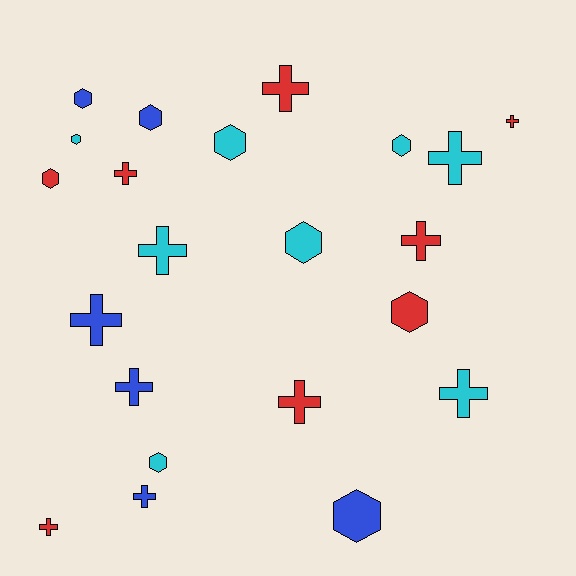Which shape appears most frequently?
Cross, with 12 objects.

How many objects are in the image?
There are 22 objects.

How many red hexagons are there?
There are 2 red hexagons.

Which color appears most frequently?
Red, with 8 objects.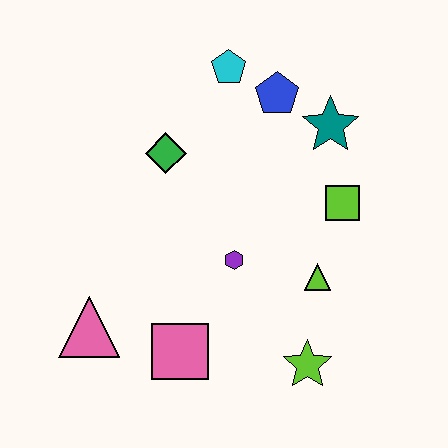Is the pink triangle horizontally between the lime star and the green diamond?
No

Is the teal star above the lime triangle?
Yes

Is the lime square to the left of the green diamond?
No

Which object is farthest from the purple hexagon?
The cyan pentagon is farthest from the purple hexagon.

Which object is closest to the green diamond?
The cyan pentagon is closest to the green diamond.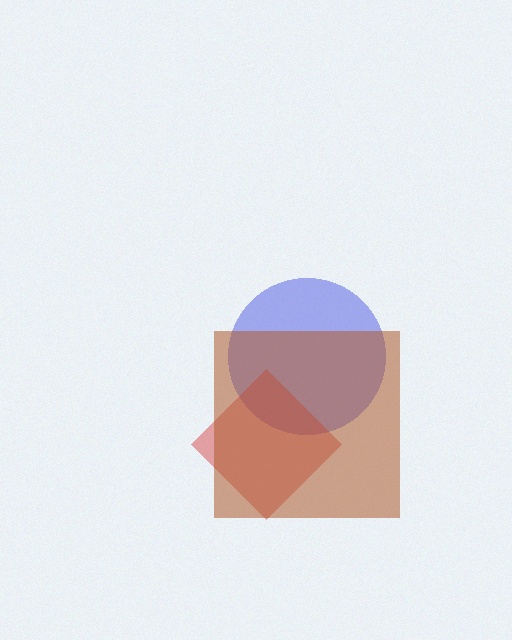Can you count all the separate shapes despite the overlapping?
Yes, there are 3 separate shapes.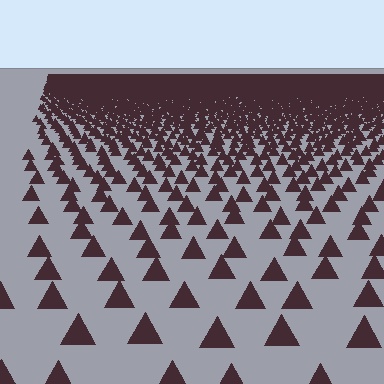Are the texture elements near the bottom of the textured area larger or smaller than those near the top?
Larger. Near the bottom, elements are closer to the viewer and appear at a bigger on-screen size.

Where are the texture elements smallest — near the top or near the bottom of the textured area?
Near the top.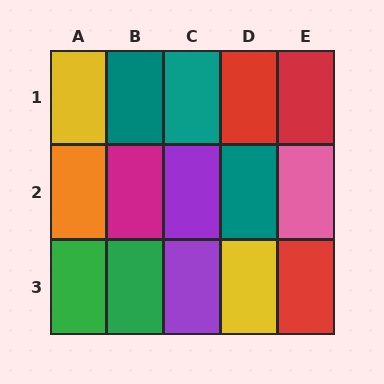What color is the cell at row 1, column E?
Red.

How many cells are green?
2 cells are green.